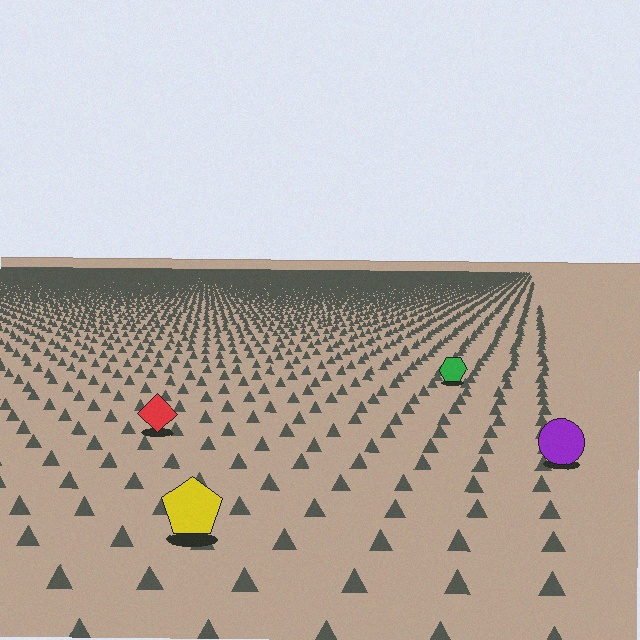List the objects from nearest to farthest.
From nearest to farthest: the yellow pentagon, the purple circle, the red diamond, the green hexagon.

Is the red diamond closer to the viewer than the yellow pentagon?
No. The yellow pentagon is closer — you can tell from the texture gradient: the ground texture is coarser near it.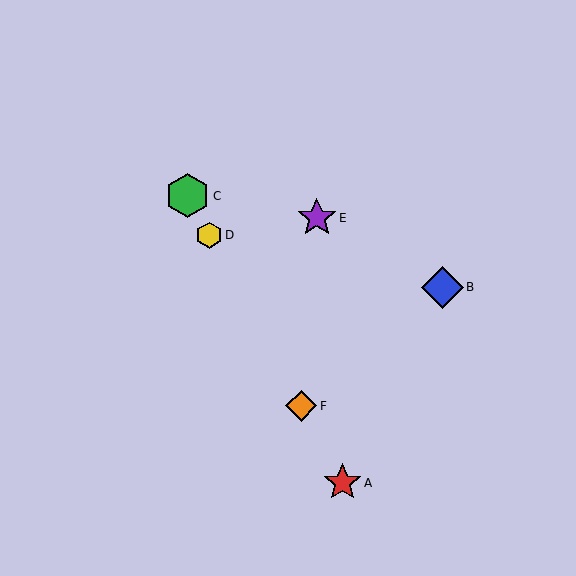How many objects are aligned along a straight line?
4 objects (A, C, D, F) are aligned along a straight line.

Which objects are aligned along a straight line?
Objects A, C, D, F are aligned along a straight line.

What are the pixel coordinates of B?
Object B is at (442, 287).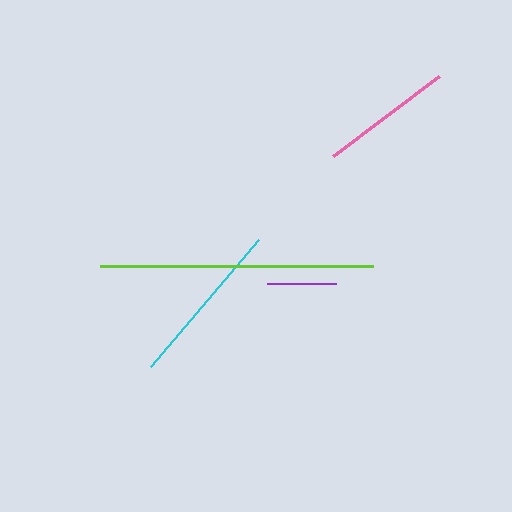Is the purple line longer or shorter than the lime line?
The lime line is longer than the purple line.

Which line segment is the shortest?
The purple line is the shortest at approximately 70 pixels.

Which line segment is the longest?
The lime line is the longest at approximately 273 pixels.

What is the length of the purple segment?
The purple segment is approximately 70 pixels long.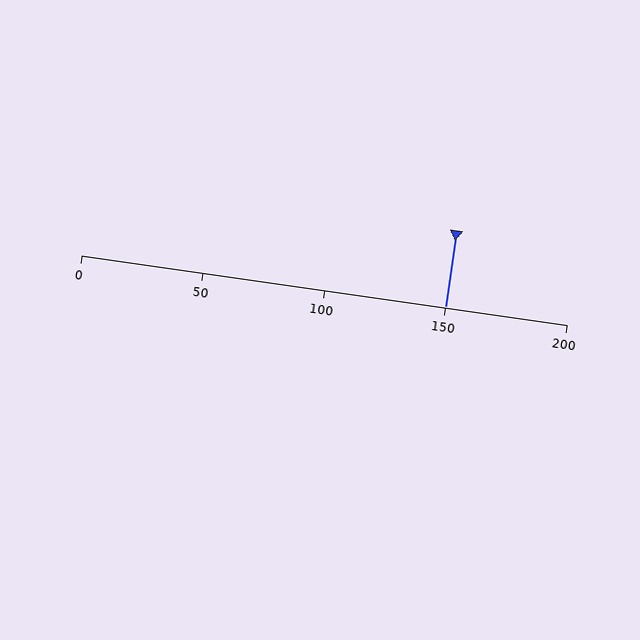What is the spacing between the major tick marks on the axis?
The major ticks are spaced 50 apart.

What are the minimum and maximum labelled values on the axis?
The axis runs from 0 to 200.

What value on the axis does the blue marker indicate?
The marker indicates approximately 150.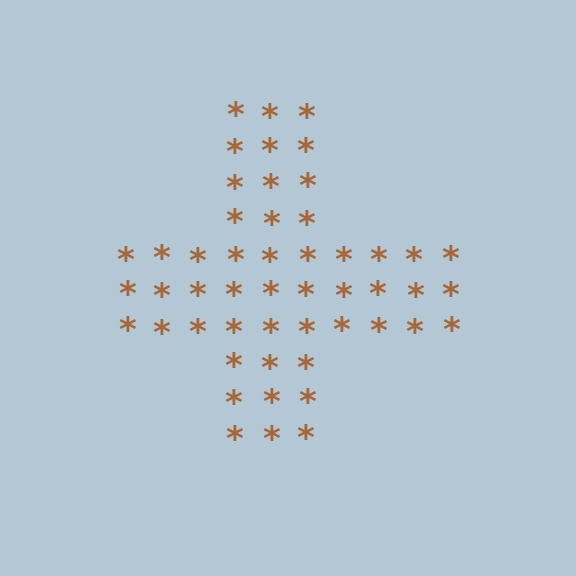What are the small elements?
The small elements are asterisks.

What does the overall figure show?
The overall figure shows a cross.